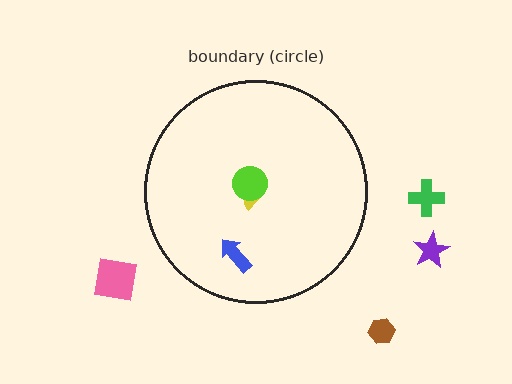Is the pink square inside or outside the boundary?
Outside.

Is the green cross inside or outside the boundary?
Outside.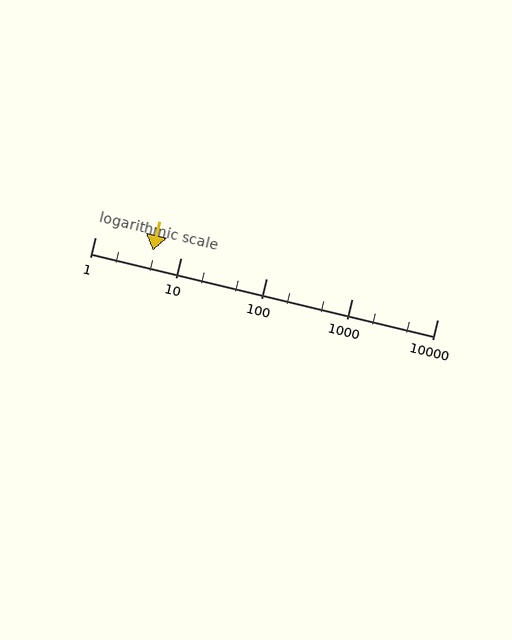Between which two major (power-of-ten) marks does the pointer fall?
The pointer is between 1 and 10.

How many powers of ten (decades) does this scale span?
The scale spans 4 decades, from 1 to 10000.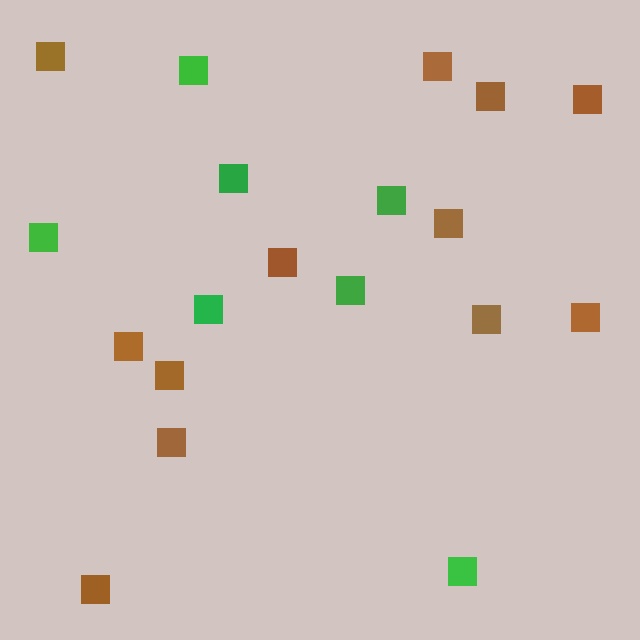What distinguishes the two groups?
There are 2 groups: one group of green squares (7) and one group of brown squares (12).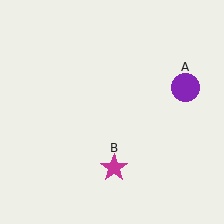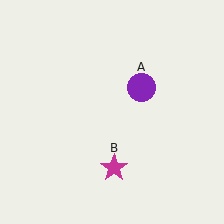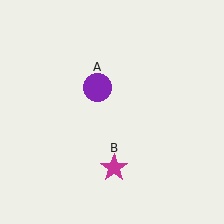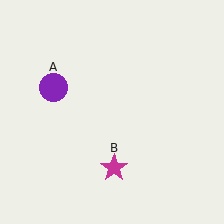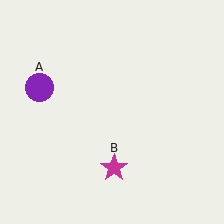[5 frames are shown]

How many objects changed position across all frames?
1 object changed position: purple circle (object A).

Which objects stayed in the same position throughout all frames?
Magenta star (object B) remained stationary.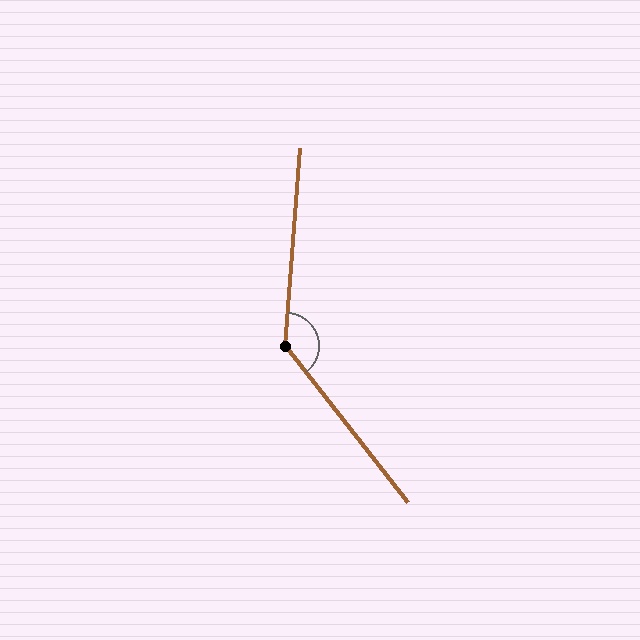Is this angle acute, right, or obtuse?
It is obtuse.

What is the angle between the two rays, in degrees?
Approximately 138 degrees.